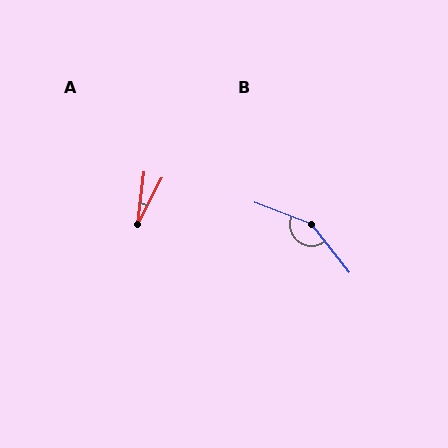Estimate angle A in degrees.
Approximately 21 degrees.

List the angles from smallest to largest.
A (21°), B (150°).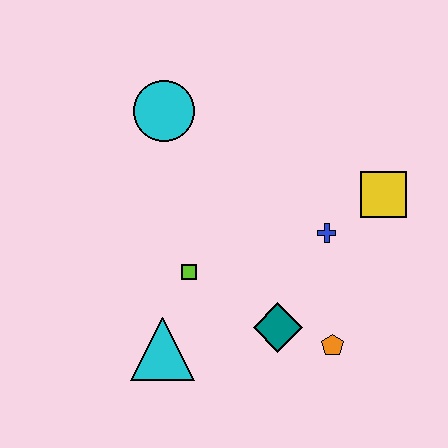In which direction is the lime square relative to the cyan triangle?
The lime square is above the cyan triangle.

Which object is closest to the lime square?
The cyan triangle is closest to the lime square.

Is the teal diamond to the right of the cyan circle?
Yes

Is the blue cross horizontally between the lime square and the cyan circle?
No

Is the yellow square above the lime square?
Yes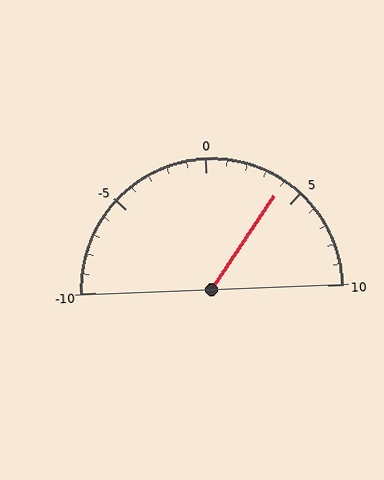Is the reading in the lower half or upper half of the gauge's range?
The reading is in the upper half of the range (-10 to 10).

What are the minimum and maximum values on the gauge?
The gauge ranges from -10 to 10.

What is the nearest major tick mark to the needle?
The nearest major tick mark is 5.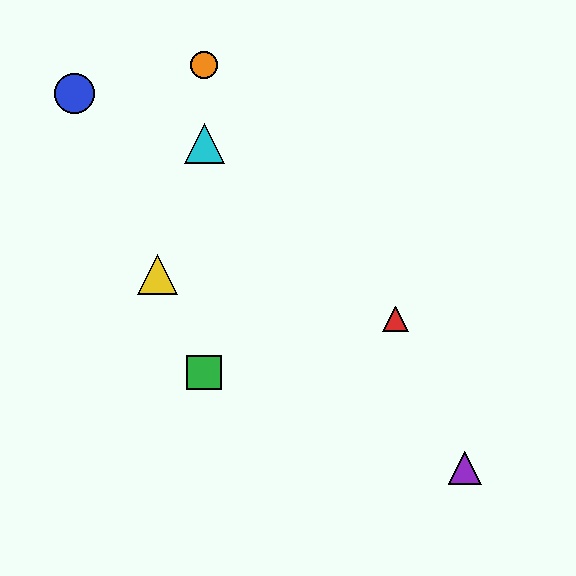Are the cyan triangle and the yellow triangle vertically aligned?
No, the cyan triangle is at x≈204 and the yellow triangle is at x≈158.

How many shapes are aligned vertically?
3 shapes (the green square, the orange circle, the cyan triangle) are aligned vertically.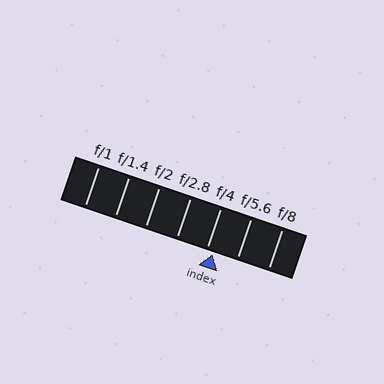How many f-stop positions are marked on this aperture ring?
There are 7 f-stop positions marked.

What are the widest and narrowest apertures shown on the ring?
The widest aperture shown is f/1 and the narrowest is f/8.